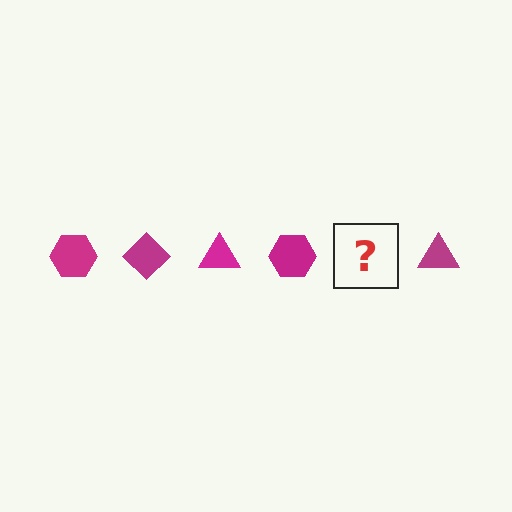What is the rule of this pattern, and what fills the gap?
The rule is that the pattern cycles through hexagon, diamond, triangle shapes in magenta. The gap should be filled with a magenta diamond.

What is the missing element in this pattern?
The missing element is a magenta diamond.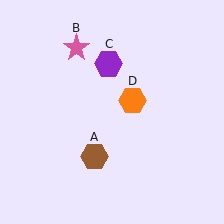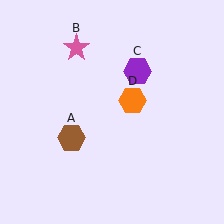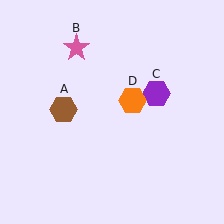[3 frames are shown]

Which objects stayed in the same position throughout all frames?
Pink star (object B) and orange hexagon (object D) remained stationary.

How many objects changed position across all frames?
2 objects changed position: brown hexagon (object A), purple hexagon (object C).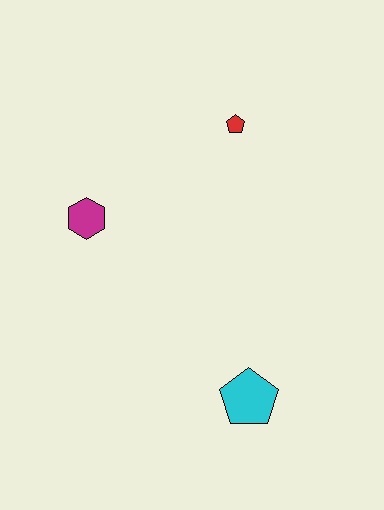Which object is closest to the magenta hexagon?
The red pentagon is closest to the magenta hexagon.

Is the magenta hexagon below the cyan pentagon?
No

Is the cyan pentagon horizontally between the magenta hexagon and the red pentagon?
No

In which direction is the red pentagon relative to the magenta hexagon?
The red pentagon is to the right of the magenta hexagon.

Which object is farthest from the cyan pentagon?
The red pentagon is farthest from the cyan pentagon.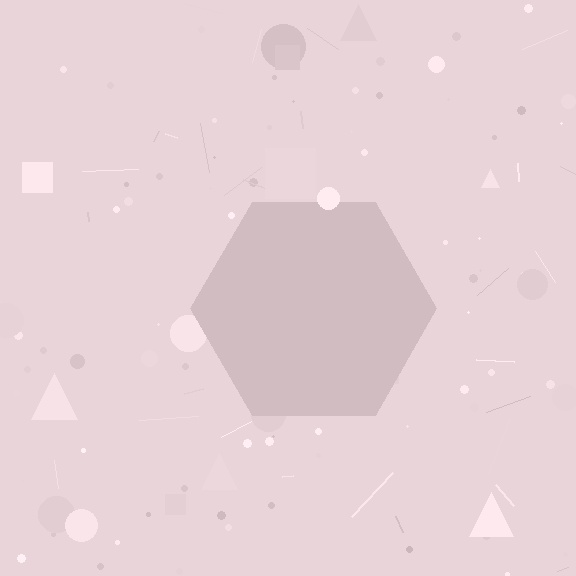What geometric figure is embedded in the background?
A hexagon is embedded in the background.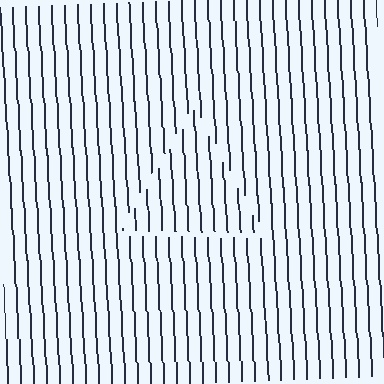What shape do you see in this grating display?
An illusory triangle. The interior of the shape contains the same grating, shifted by half a period — the contour is defined by the phase discontinuity where line-ends from the inner and outer gratings abut.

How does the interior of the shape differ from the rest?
The interior of the shape contains the same grating, shifted by half a period — the contour is defined by the phase discontinuity where line-ends from the inner and outer gratings abut.